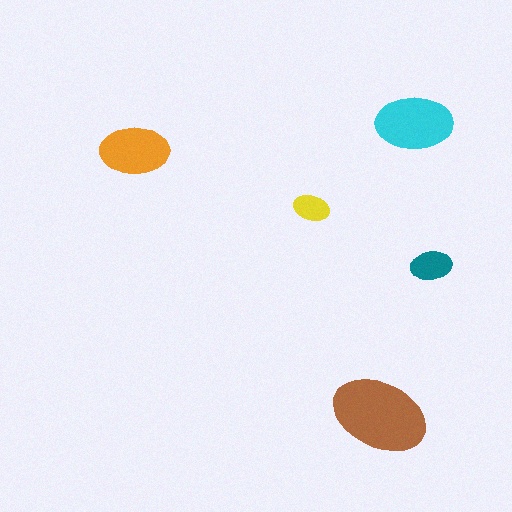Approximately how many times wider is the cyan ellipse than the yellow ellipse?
About 2 times wider.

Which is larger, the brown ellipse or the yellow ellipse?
The brown one.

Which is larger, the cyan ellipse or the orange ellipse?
The cyan one.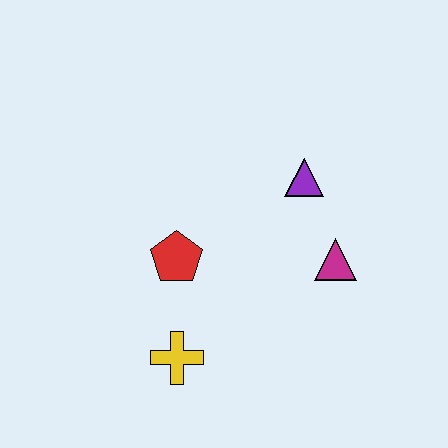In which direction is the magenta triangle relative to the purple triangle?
The magenta triangle is below the purple triangle.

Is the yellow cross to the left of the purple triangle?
Yes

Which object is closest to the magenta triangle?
The purple triangle is closest to the magenta triangle.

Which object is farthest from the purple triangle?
The yellow cross is farthest from the purple triangle.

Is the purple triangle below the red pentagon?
No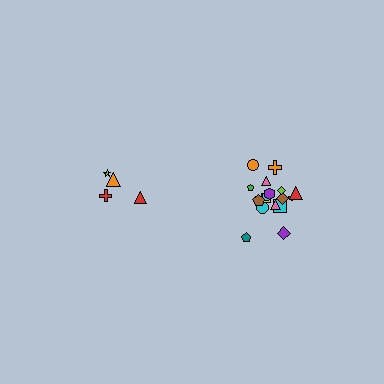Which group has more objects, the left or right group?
The right group.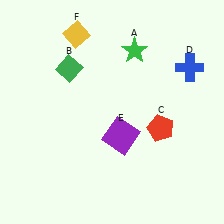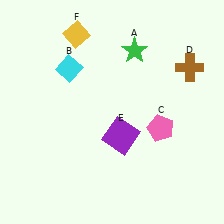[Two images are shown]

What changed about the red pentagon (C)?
In Image 1, C is red. In Image 2, it changed to pink.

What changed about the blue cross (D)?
In Image 1, D is blue. In Image 2, it changed to brown.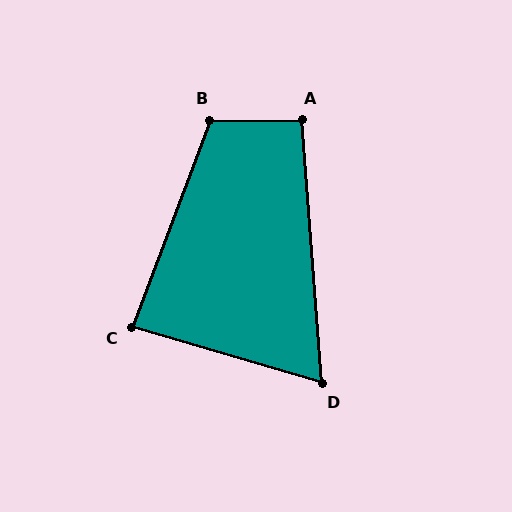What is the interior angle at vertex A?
Approximately 94 degrees (approximately right).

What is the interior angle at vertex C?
Approximately 86 degrees (approximately right).